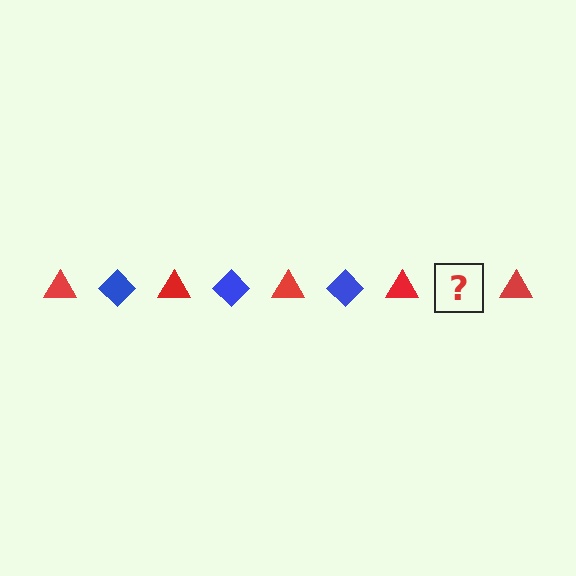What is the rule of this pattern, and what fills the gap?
The rule is that the pattern alternates between red triangle and blue diamond. The gap should be filled with a blue diamond.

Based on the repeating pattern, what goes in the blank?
The blank should be a blue diamond.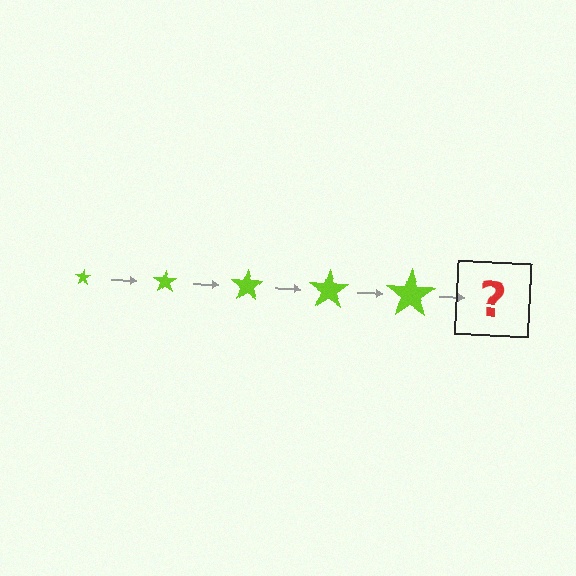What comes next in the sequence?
The next element should be a lime star, larger than the previous one.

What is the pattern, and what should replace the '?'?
The pattern is that the star gets progressively larger each step. The '?' should be a lime star, larger than the previous one.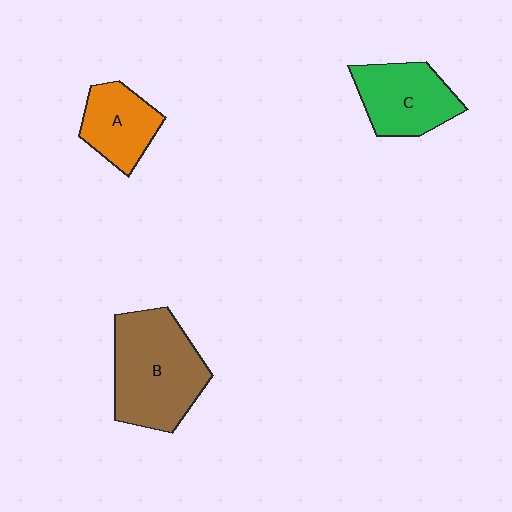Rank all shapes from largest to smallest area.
From largest to smallest: B (brown), C (green), A (orange).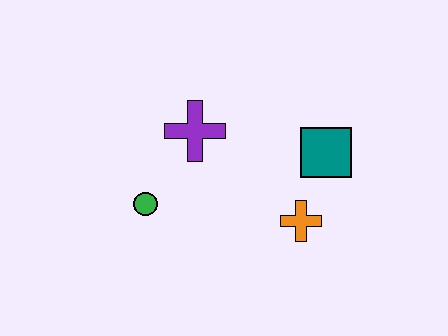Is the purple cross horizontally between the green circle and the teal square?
Yes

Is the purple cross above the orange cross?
Yes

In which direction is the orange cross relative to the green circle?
The orange cross is to the right of the green circle.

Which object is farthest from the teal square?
The green circle is farthest from the teal square.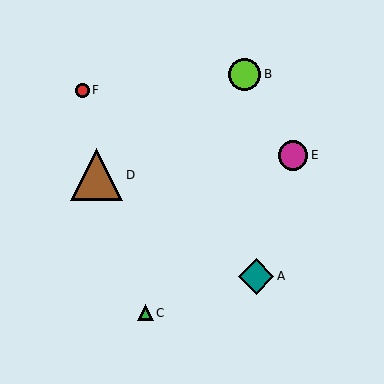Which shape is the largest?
The brown triangle (labeled D) is the largest.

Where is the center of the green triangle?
The center of the green triangle is at (145, 313).